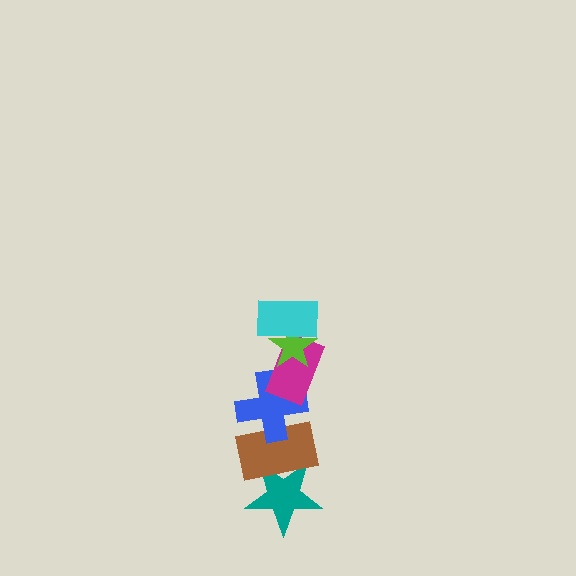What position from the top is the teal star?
The teal star is 6th from the top.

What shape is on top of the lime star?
The cyan rectangle is on top of the lime star.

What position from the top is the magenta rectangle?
The magenta rectangle is 3rd from the top.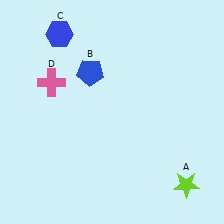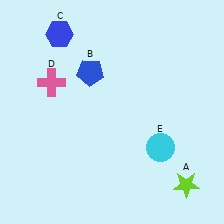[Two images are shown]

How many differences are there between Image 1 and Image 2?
There is 1 difference between the two images.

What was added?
A cyan circle (E) was added in Image 2.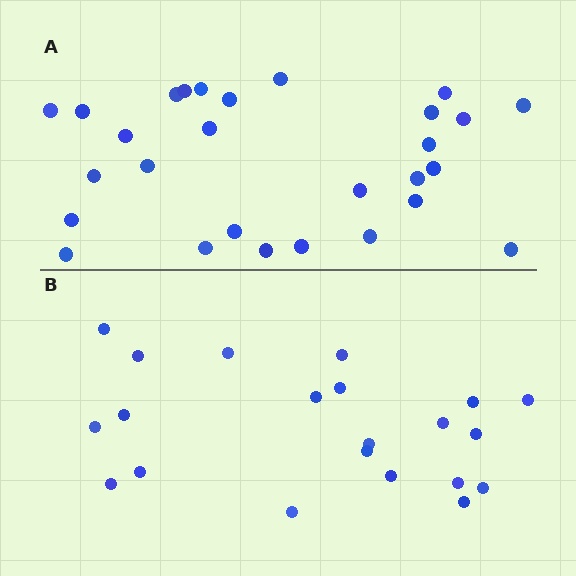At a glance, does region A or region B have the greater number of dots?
Region A (the top region) has more dots.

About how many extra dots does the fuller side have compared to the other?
Region A has roughly 8 or so more dots than region B.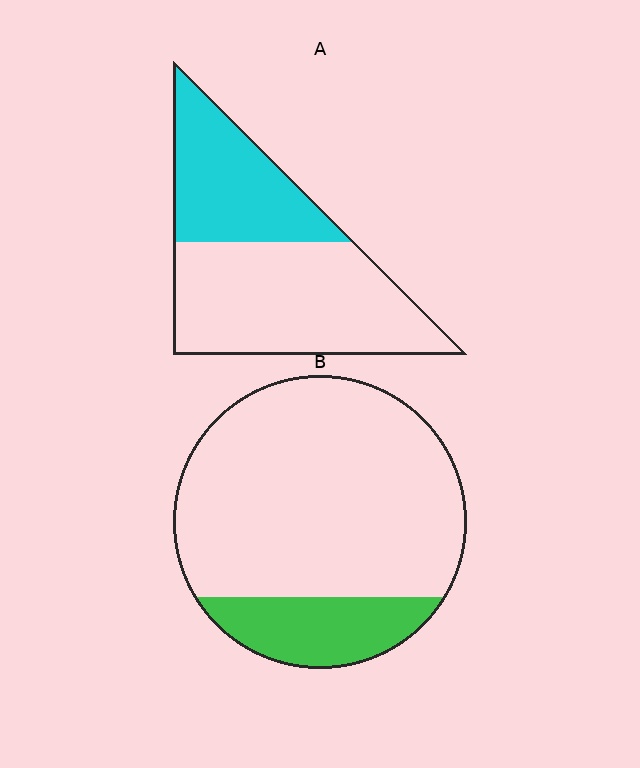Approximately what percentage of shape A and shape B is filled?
A is approximately 40% and B is approximately 20%.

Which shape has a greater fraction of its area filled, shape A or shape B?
Shape A.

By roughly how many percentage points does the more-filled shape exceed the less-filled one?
By roughly 20 percentage points (A over B).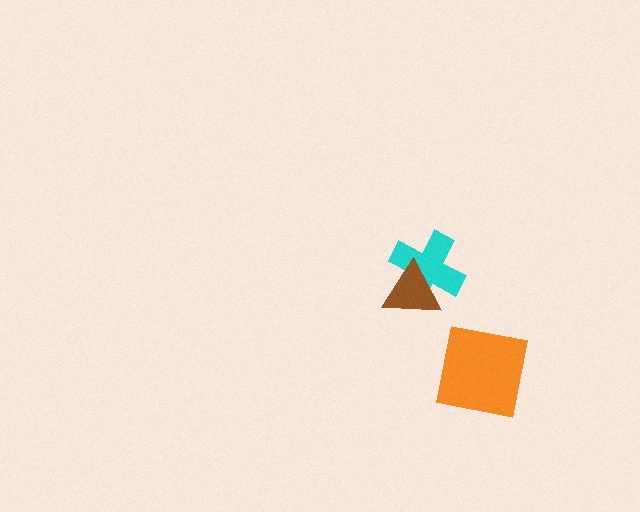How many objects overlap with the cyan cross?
1 object overlaps with the cyan cross.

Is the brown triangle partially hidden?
No, no other shape covers it.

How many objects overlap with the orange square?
0 objects overlap with the orange square.